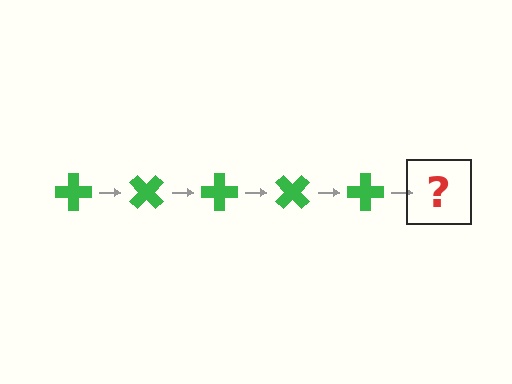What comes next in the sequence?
The next element should be a green cross rotated 225 degrees.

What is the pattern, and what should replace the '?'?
The pattern is that the cross rotates 45 degrees each step. The '?' should be a green cross rotated 225 degrees.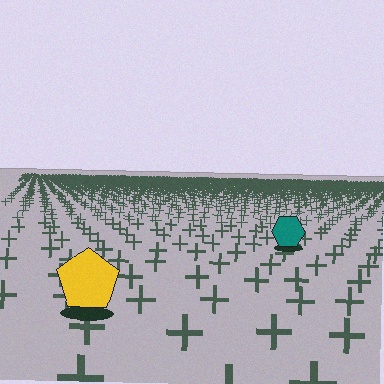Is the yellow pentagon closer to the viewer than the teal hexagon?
Yes. The yellow pentagon is closer — you can tell from the texture gradient: the ground texture is coarser near it.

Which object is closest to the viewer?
The yellow pentagon is closest. The texture marks near it are larger and more spread out.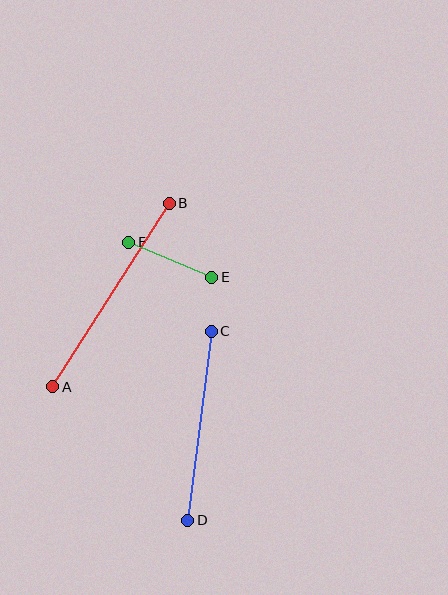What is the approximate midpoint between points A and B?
The midpoint is at approximately (111, 295) pixels.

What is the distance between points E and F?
The distance is approximately 90 pixels.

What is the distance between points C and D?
The distance is approximately 191 pixels.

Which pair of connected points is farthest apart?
Points A and B are farthest apart.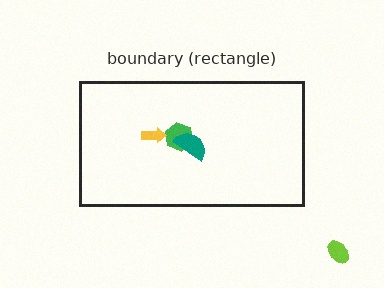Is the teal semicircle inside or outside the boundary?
Inside.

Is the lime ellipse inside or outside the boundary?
Outside.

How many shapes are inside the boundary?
3 inside, 1 outside.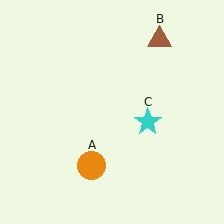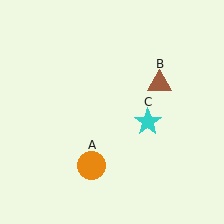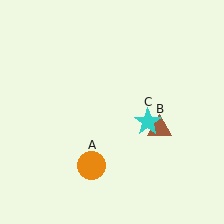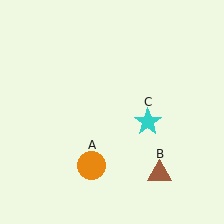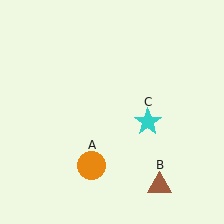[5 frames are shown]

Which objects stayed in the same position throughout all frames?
Orange circle (object A) and cyan star (object C) remained stationary.